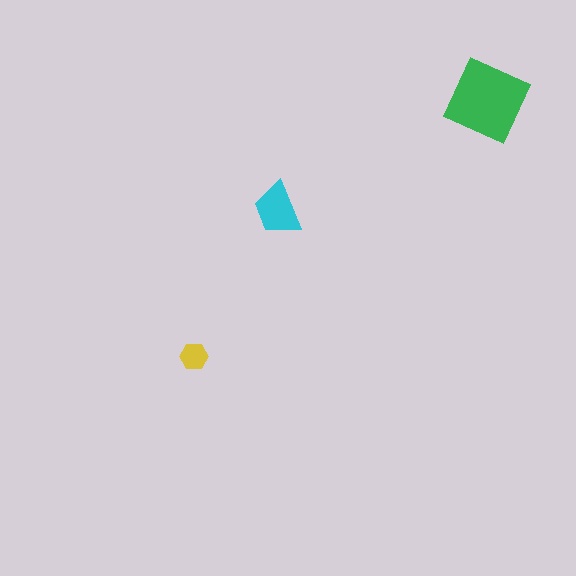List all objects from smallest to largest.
The yellow hexagon, the cyan trapezoid, the green diamond.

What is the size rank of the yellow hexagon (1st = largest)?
3rd.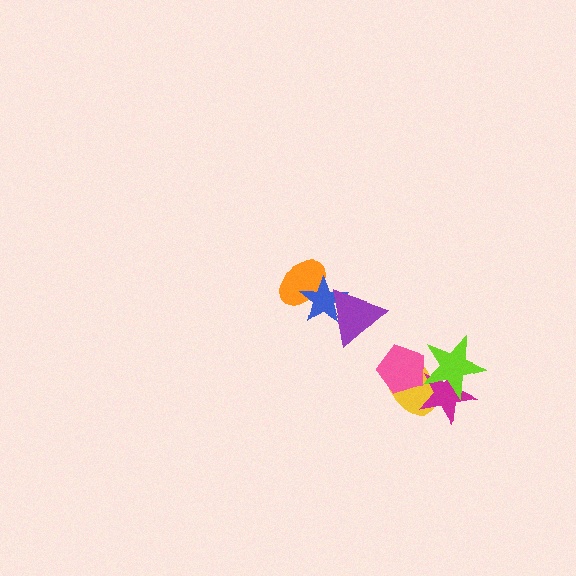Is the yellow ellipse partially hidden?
Yes, it is partially covered by another shape.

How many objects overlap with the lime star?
3 objects overlap with the lime star.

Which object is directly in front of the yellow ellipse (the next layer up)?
The pink pentagon is directly in front of the yellow ellipse.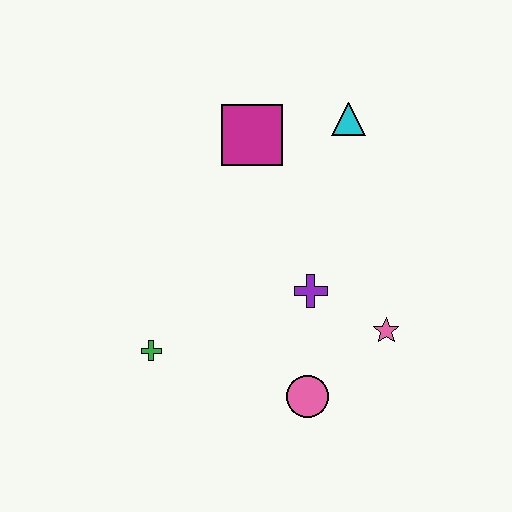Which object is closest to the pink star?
The purple cross is closest to the pink star.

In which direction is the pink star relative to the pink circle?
The pink star is to the right of the pink circle.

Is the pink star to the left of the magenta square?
No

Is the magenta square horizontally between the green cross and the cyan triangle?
Yes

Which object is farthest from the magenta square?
The pink circle is farthest from the magenta square.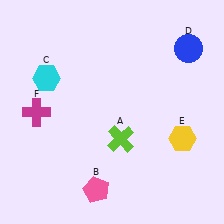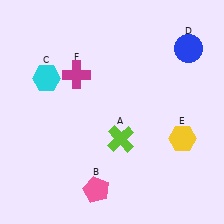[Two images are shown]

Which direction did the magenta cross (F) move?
The magenta cross (F) moved right.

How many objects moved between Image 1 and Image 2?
1 object moved between the two images.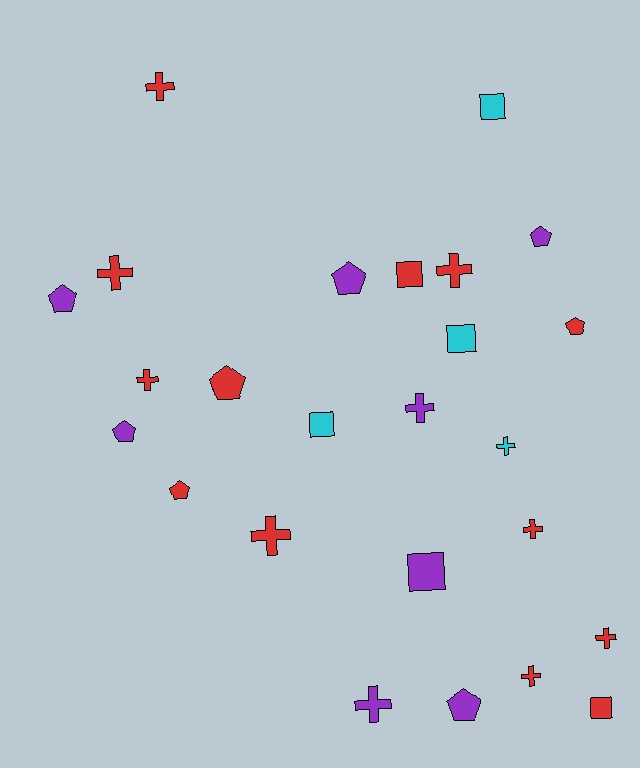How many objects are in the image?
There are 25 objects.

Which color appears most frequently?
Red, with 13 objects.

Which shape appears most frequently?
Cross, with 11 objects.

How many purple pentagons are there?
There are 5 purple pentagons.